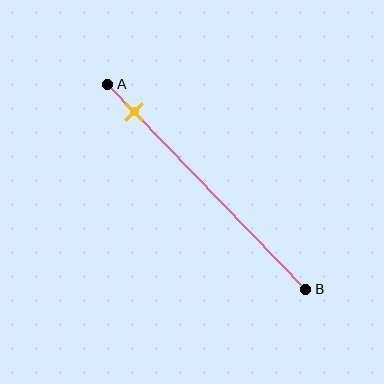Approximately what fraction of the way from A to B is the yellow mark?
The yellow mark is approximately 15% of the way from A to B.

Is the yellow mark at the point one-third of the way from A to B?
No, the mark is at about 15% from A, not at the 33% one-third point.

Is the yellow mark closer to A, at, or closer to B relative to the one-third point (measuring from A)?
The yellow mark is closer to point A than the one-third point of segment AB.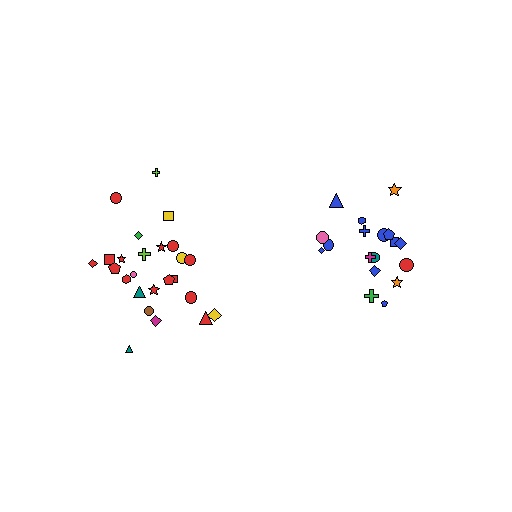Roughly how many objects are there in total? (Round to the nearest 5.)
Roughly 45 objects in total.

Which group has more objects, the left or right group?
The left group.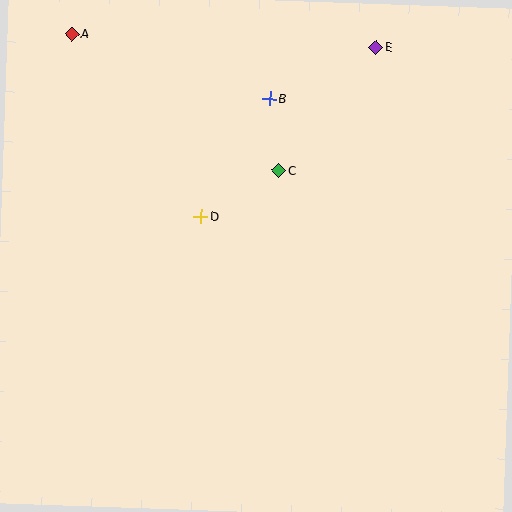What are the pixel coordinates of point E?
Point E is at (376, 48).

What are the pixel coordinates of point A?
Point A is at (72, 34).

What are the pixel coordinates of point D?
Point D is at (201, 216).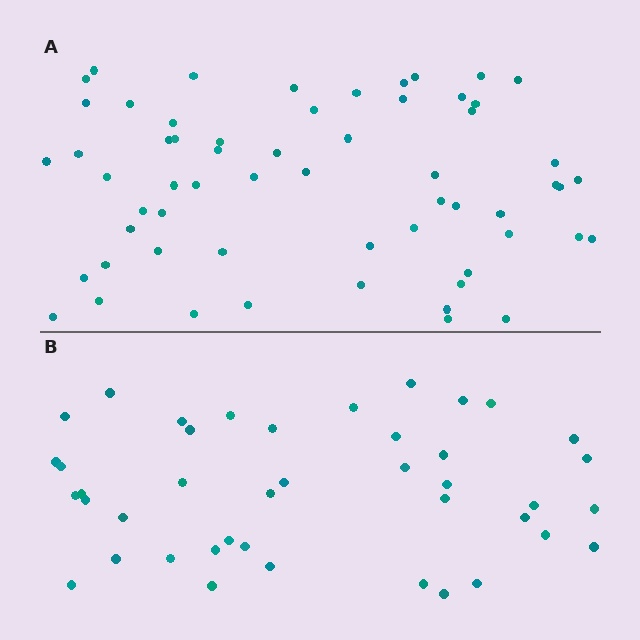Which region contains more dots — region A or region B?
Region A (the top region) has more dots.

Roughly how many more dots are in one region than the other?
Region A has approximately 20 more dots than region B.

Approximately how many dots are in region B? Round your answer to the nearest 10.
About 40 dots. (The exact count is 42, which rounds to 40.)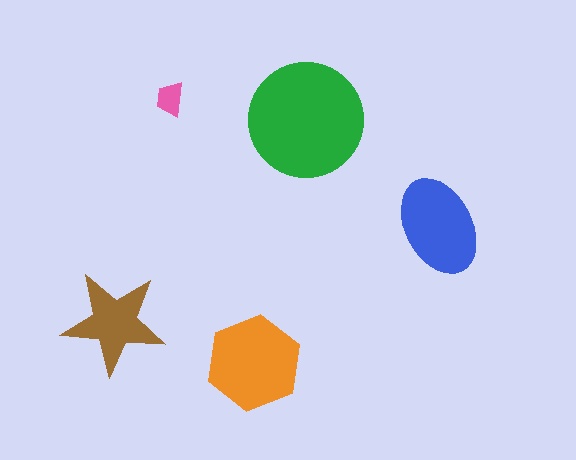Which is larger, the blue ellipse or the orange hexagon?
The orange hexagon.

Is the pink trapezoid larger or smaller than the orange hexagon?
Smaller.